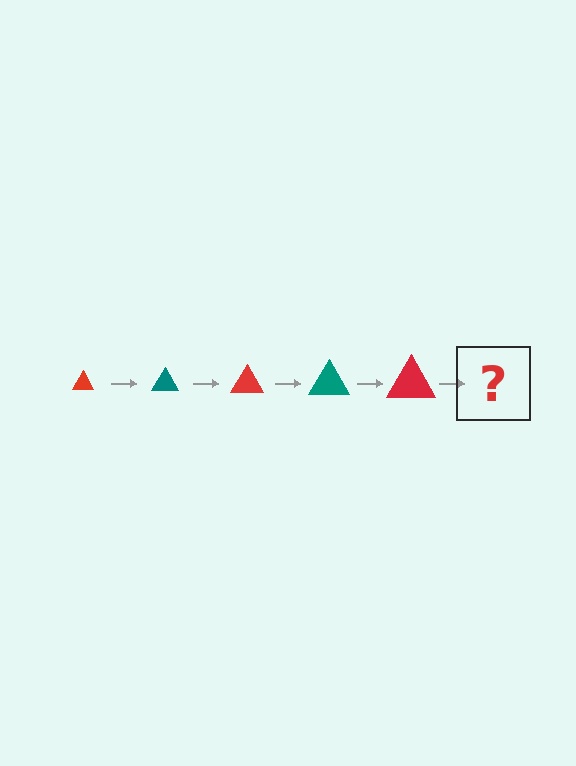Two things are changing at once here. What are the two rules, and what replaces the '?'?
The two rules are that the triangle grows larger each step and the color cycles through red and teal. The '?' should be a teal triangle, larger than the previous one.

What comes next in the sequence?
The next element should be a teal triangle, larger than the previous one.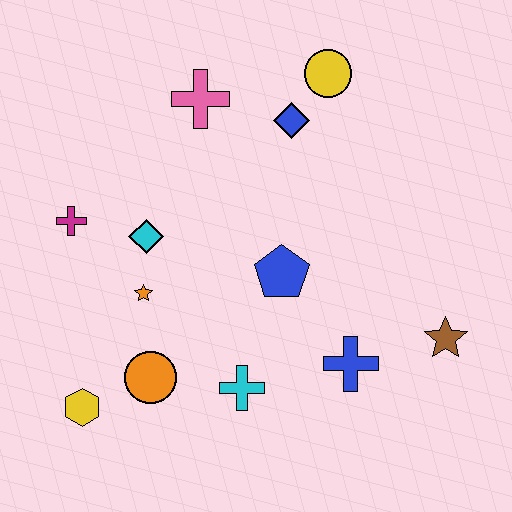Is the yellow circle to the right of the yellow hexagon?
Yes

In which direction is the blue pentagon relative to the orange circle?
The blue pentagon is to the right of the orange circle.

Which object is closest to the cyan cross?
The orange circle is closest to the cyan cross.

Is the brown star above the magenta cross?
No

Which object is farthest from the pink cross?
The brown star is farthest from the pink cross.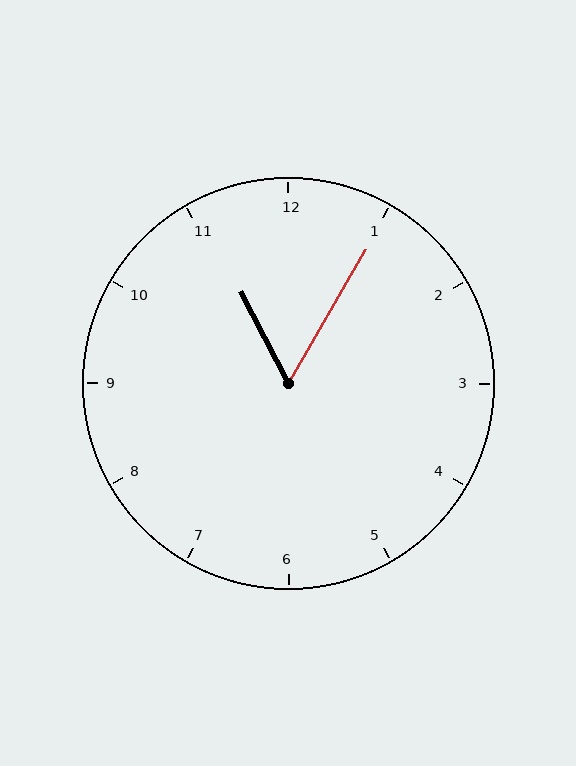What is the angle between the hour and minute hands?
Approximately 58 degrees.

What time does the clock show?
11:05.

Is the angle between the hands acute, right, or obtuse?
It is acute.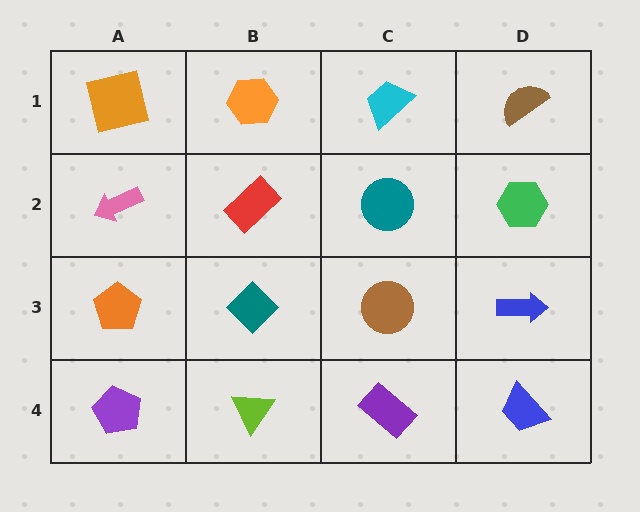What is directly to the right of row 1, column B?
A cyan trapezoid.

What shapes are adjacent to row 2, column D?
A brown semicircle (row 1, column D), a blue arrow (row 3, column D), a teal circle (row 2, column C).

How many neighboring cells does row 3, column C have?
4.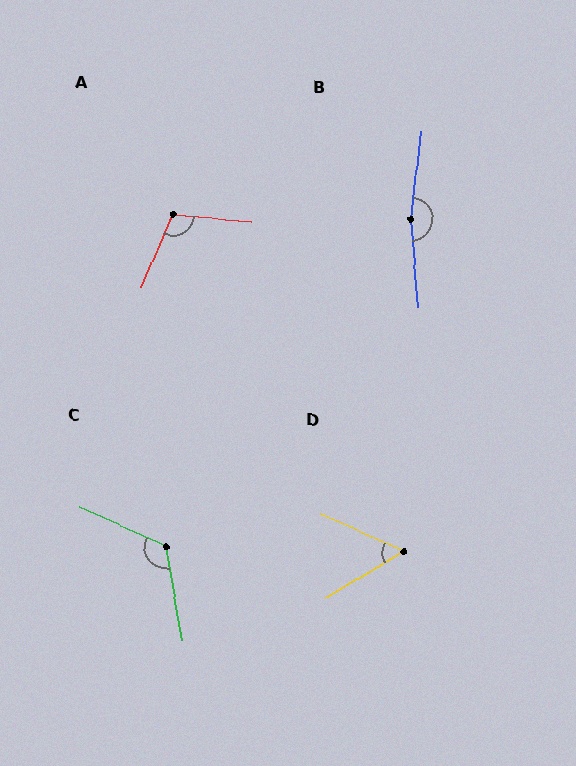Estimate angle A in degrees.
Approximately 108 degrees.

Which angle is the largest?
B, at approximately 168 degrees.